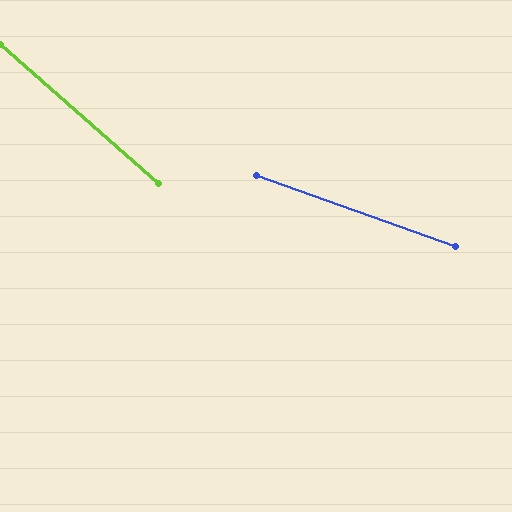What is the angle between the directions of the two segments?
Approximately 22 degrees.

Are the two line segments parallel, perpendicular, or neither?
Neither parallel nor perpendicular — they differ by about 22°.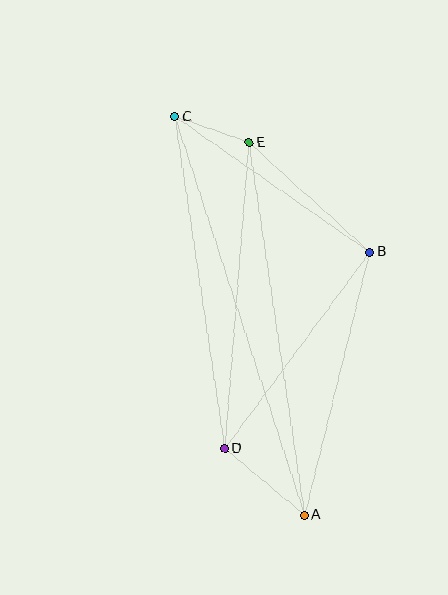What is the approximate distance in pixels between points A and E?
The distance between A and E is approximately 377 pixels.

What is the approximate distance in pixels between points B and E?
The distance between B and E is approximately 163 pixels.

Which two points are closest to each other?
Points C and E are closest to each other.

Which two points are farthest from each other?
Points A and C are farthest from each other.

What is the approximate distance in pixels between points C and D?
The distance between C and D is approximately 335 pixels.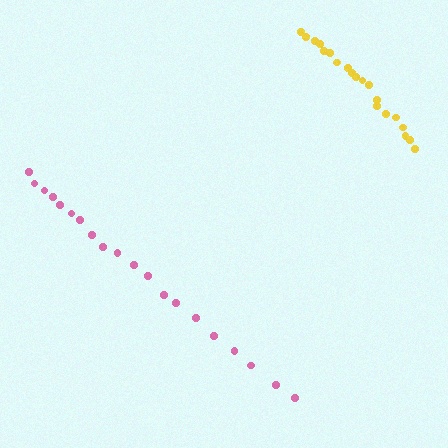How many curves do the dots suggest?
There are 2 distinct paths.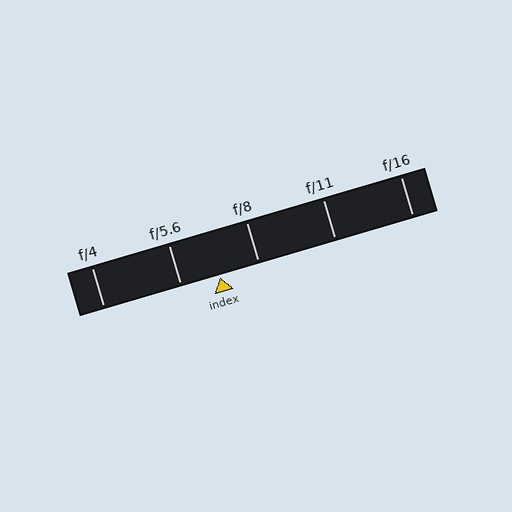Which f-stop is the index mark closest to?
The index mark is closest to f/5.6.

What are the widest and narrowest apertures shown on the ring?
The widest aperture shown is f/4 and the narrowest is f/16.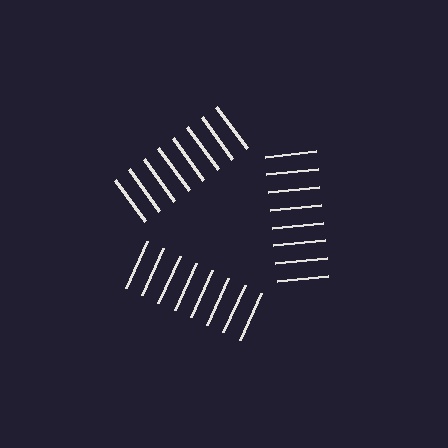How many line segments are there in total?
24 — 8 along each of the 3 edges.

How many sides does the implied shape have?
3 sides — the line-ends trace a triangle.